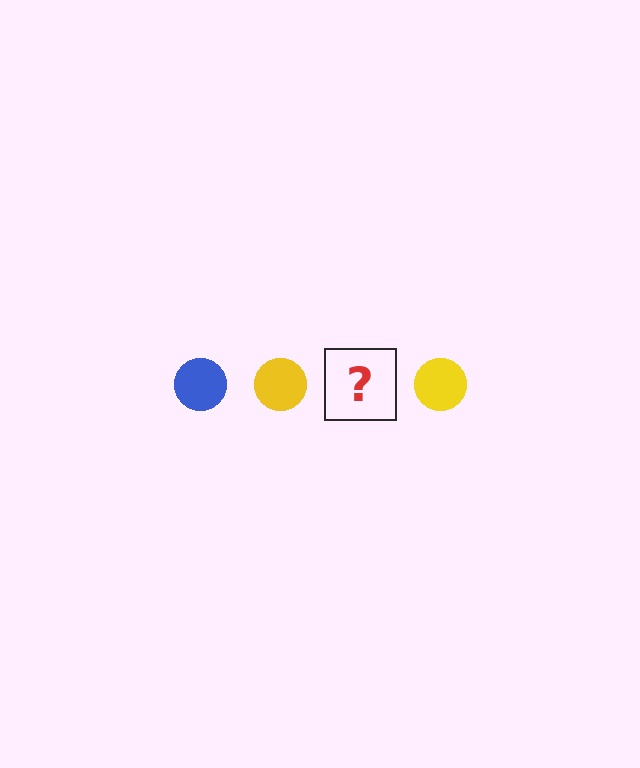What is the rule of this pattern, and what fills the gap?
The rule is that the pattern cycles through blue, yellow circles. The gap should be filled with a blue circle.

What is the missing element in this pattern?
The missing element is a blue circle.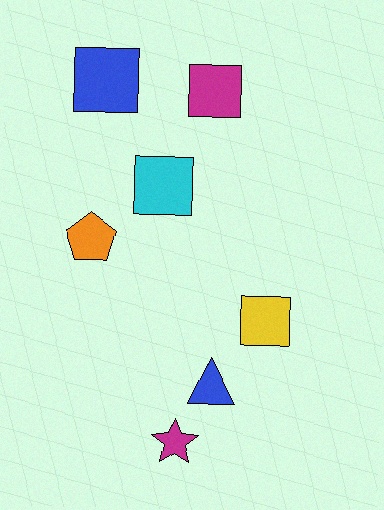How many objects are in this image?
There are 7 objects.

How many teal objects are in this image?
There are no teal objects.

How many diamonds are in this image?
There are no diamonds.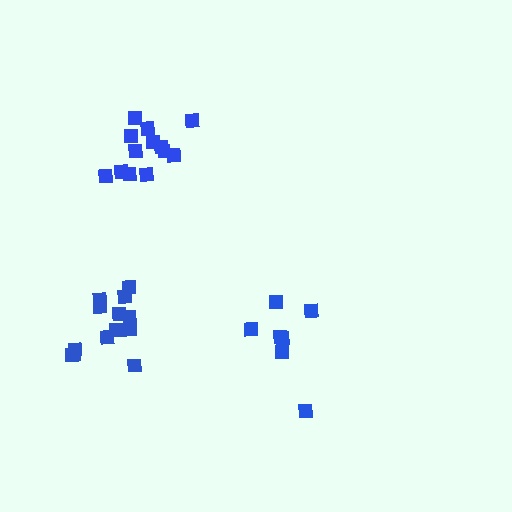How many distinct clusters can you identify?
There are 3 distinct clusters.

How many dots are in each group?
Group 1: 13 dots, Group 2: 7 dots, Group 3: 13 dots (33 total).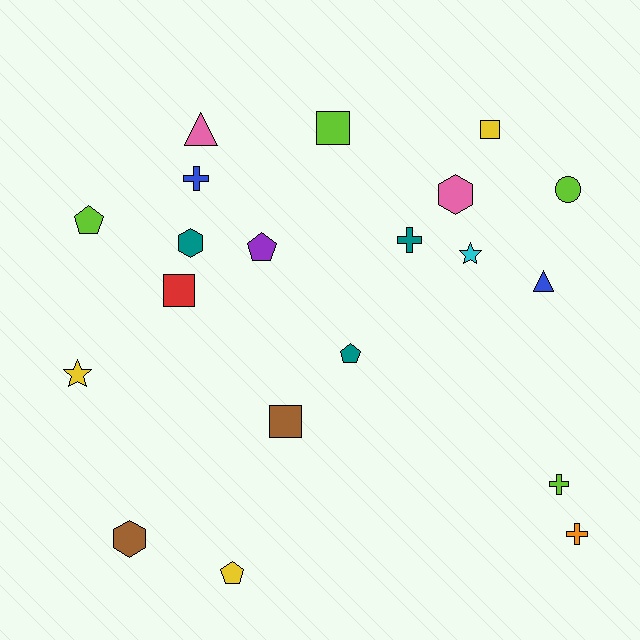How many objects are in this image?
There are 20 objects.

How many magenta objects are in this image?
There are no magenta objects.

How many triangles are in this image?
There are 2 triangles.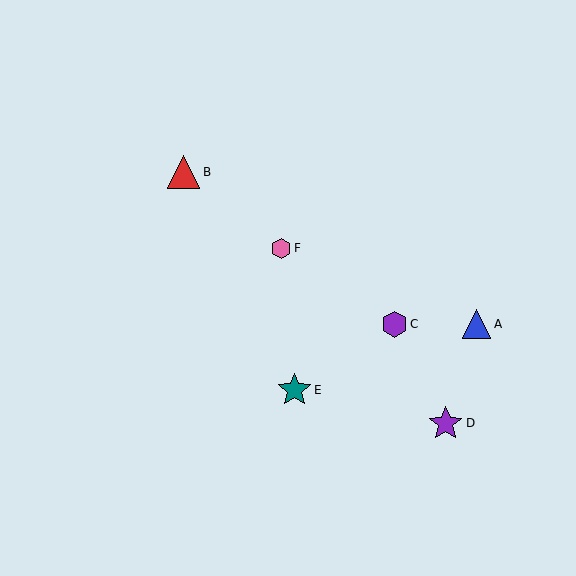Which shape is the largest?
The purple star (labeled D) is the largest.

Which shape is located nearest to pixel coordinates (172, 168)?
The red triangle (labeled B) at (183, 172) is nearest to that location.